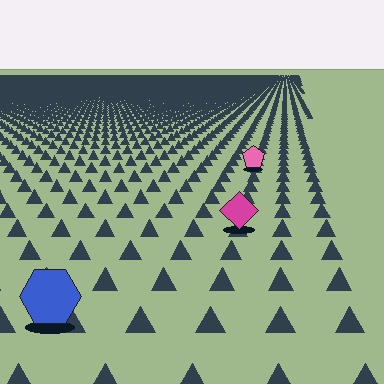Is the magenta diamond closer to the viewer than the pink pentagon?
Yes. The magenta diamond is closer — you can tell from the texture gradient: the ground texture is coarser near it.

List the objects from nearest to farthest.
From nearest to farthest: the blue hexagon, the magenta diamond, the pink pentagon.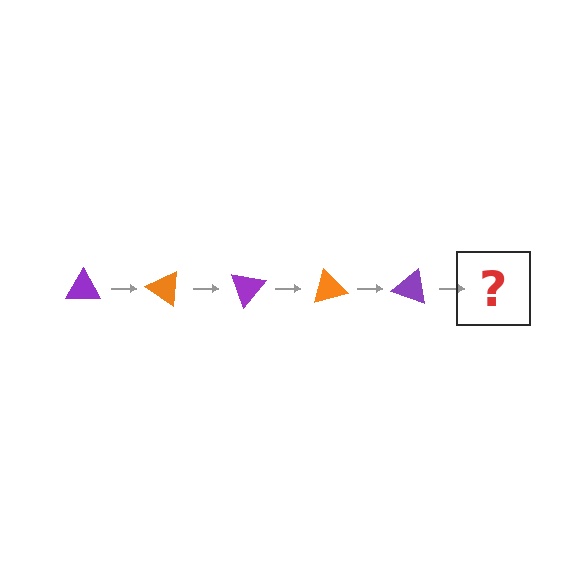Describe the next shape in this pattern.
It should be an orange triangle, rotated 175 degrees from the start.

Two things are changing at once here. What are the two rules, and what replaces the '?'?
The two rules are that it rotates 35 degrees each step and the color cycles through purple and orange. The '?' should be an orange triangle, rotated 175 degrees from the start.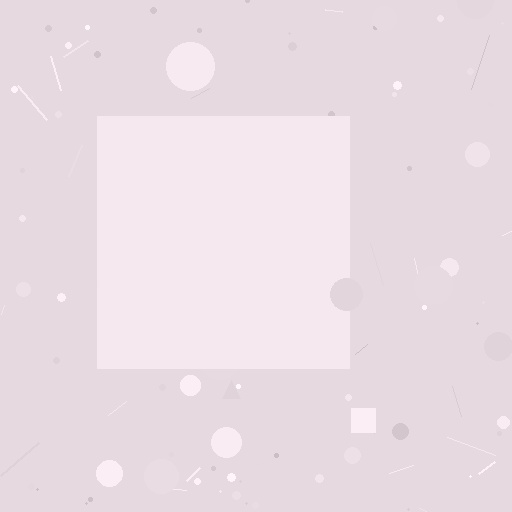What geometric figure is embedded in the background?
A square is embedded in the background.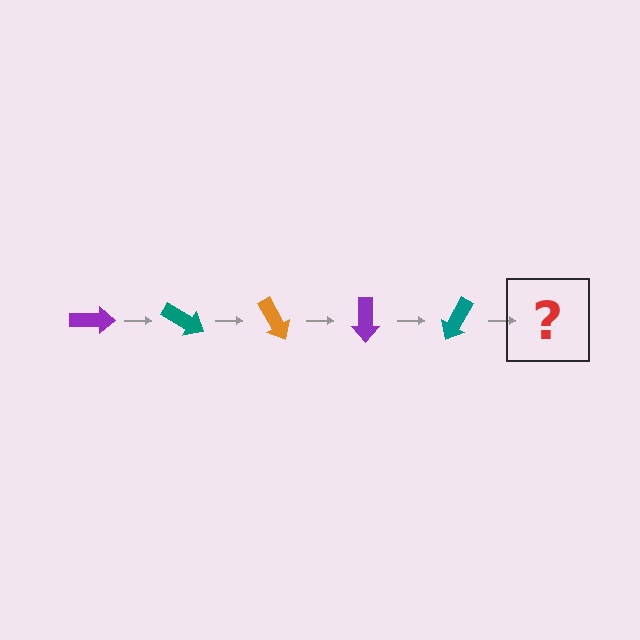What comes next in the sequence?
The next element should be an orange arrow, rotated 150 degrees from the start.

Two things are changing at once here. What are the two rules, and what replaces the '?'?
The two rules are that it rotates 30 degrees each step and the color cycles through purple, teal, and orange. The '?' should be an orange arrow, rotated 150 degrees from the start.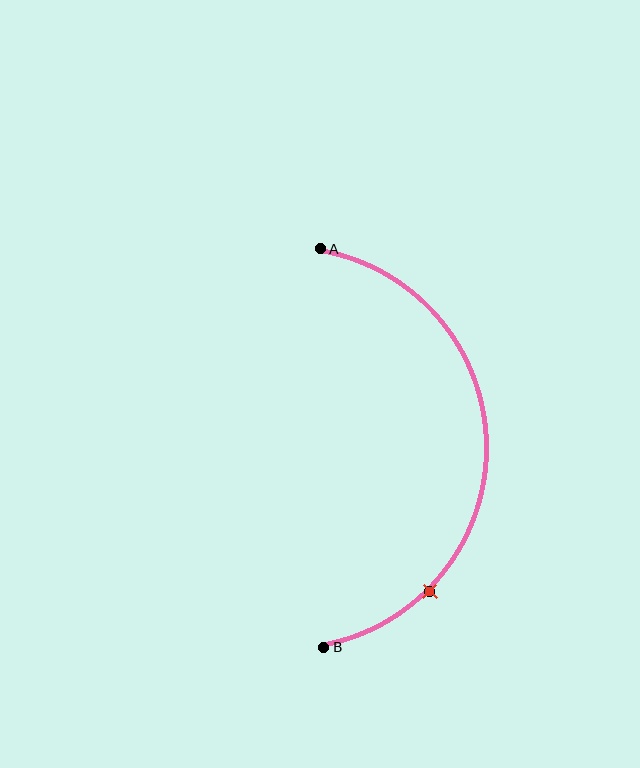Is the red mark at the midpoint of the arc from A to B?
No. The red mark lies on the arc but is closer to endpoint B. The arc midpoint would be at the point on the curve equidistant along the arc from both A and B.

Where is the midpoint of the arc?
The arc midpoint is the point on the curve farthest from the straight line joining A and B. It sits to the right of that line.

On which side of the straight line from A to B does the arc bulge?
The arc bulges to the right of the straight line connecting A and B.